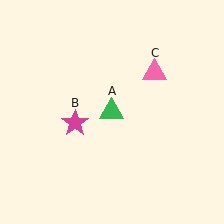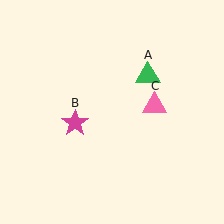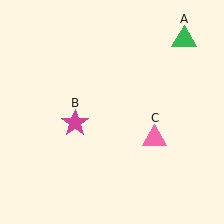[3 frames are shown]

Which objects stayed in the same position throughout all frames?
Magenta star (object B) remained stationary.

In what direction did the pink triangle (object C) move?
The pink triangle (object C) moved down.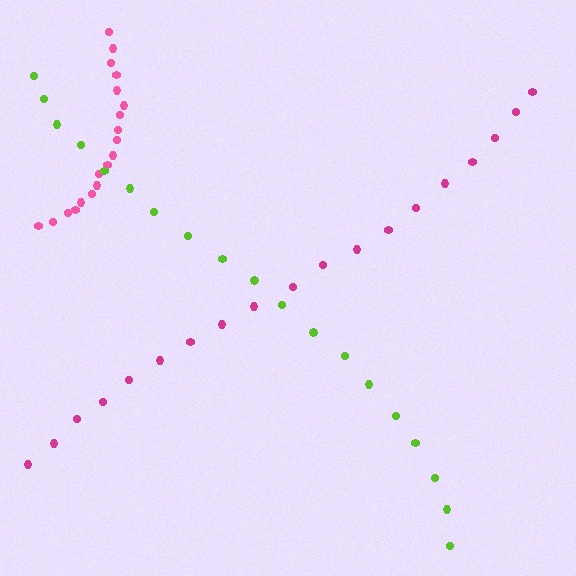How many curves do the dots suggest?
There are 3 distinct paths.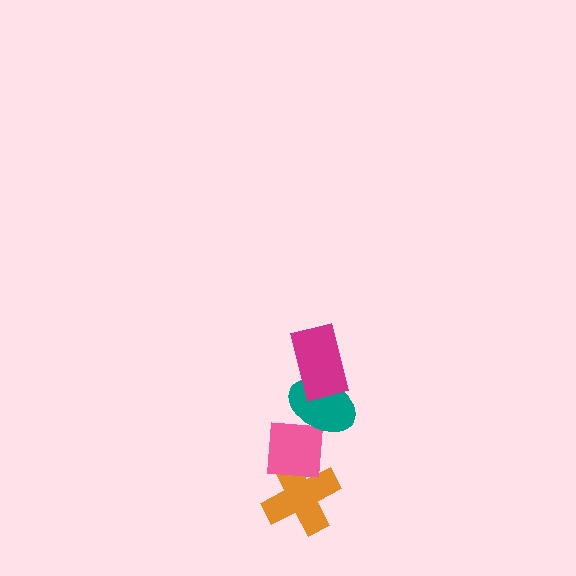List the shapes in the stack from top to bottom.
From top to bottom: the magenta rectangle, the teal ellipse, the pink square, the orange cross.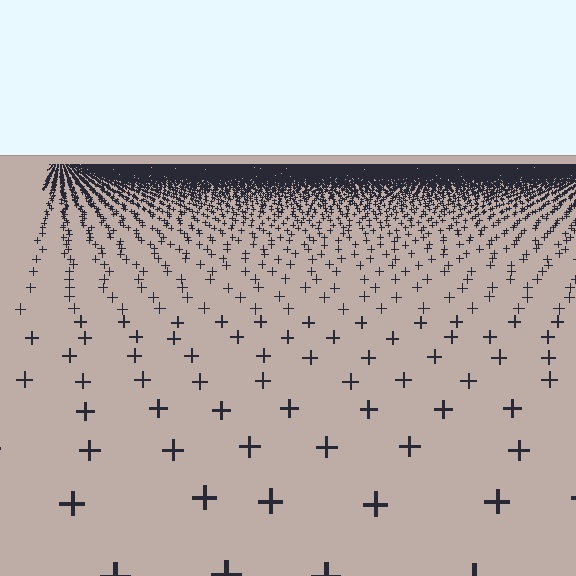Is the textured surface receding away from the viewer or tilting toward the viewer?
The surface is receding away from the viewer. Texture elements get smaller and denser toward the top.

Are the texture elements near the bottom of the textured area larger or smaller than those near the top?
Larger. Near the bottom, elements are closer to the viewer and appear at a bigger on-screen size.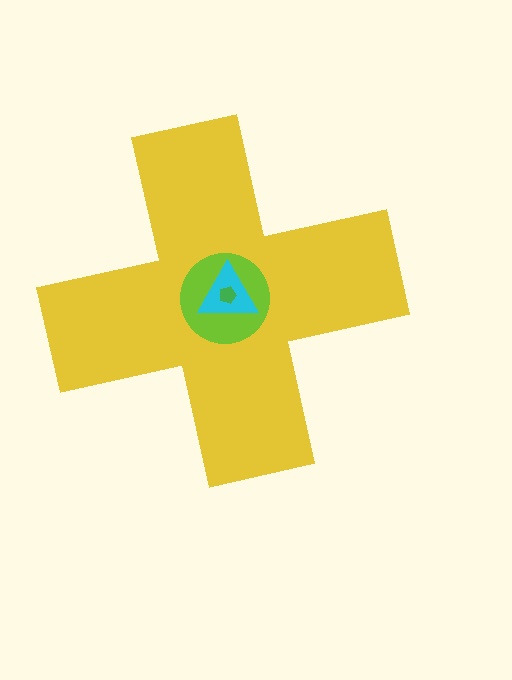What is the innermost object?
The green pentagon.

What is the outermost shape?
The yellow cross.